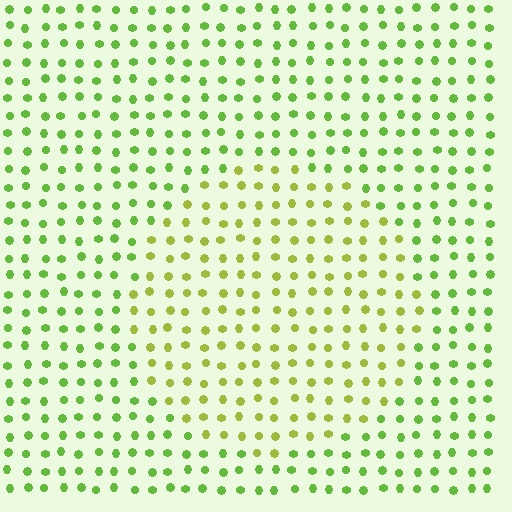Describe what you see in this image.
The image is filled with small lime elements in a uniform arrangement. A circle-shaped region is visible where the elements are tinted to a slightly different hue, forming a subtle color boundary.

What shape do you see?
I see a circle.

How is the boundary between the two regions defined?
The boundary is defined purely by a slight shift in hue (about 29 degrees). Spacing, size, and orientation are identical on both sides.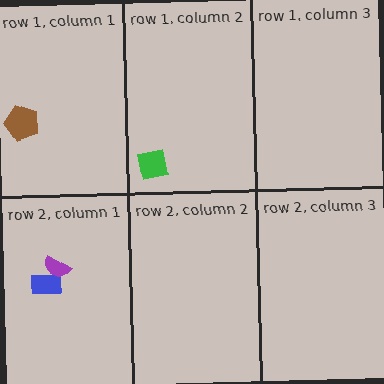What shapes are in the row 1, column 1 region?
The brown pentagon.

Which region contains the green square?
The row 1, column 2 region.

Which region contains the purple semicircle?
The row 2, column 1 region.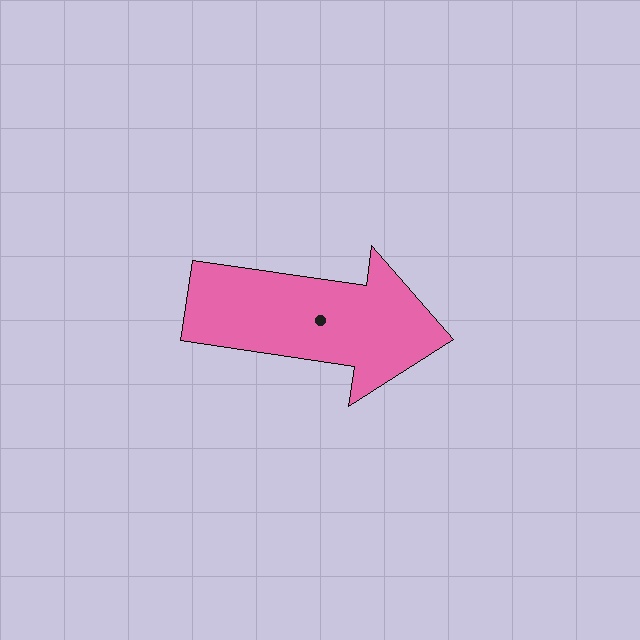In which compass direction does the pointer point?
East.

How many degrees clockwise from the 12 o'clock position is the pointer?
Approximately 98 degrees.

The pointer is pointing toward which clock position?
Roughly 3 o'clock.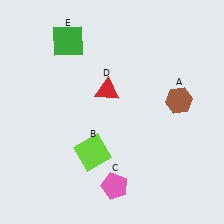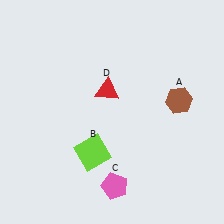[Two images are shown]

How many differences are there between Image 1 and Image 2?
There is 1 difference between the two images.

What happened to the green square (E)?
The green square (E) was removed in Image 2. It was in the top-left area of Image 1.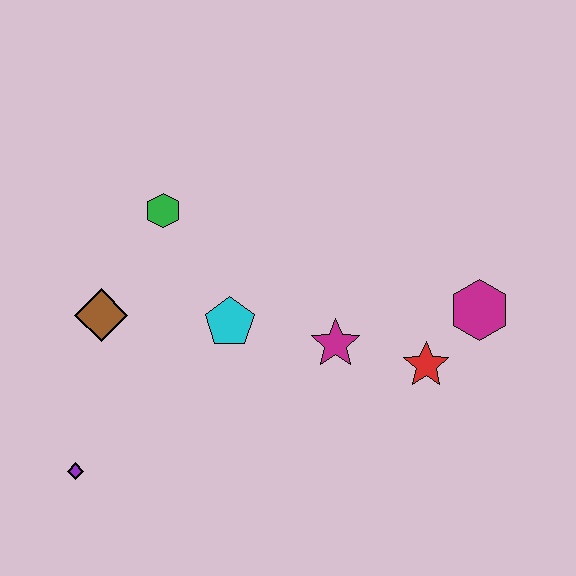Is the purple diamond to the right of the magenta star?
No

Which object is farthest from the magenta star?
The purple diamond is farthest from the magenta star.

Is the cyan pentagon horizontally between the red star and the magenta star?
No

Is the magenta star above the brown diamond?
No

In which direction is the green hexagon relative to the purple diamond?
The green hexagon is above the purple diamond.